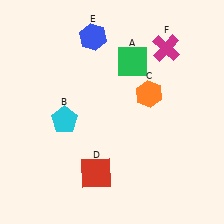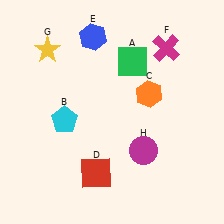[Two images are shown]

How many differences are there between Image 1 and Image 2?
There are 2 differences between the two images.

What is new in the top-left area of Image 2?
A yellow star (G) was added in the top-left area of Image 2.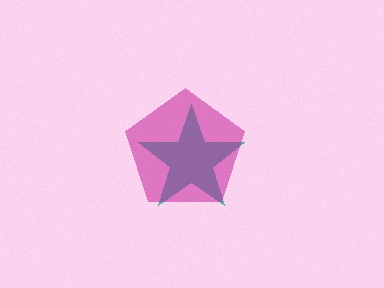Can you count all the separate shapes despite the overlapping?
Yes, there are 2 separate shapes.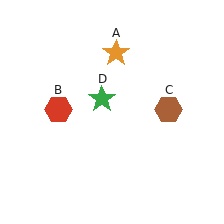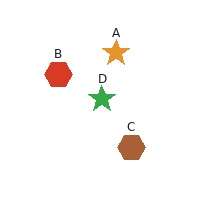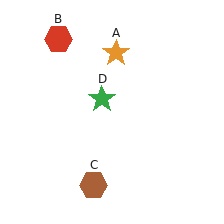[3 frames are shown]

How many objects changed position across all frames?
2 objects changed position: red hexagon (object B), brown hexagon (object C).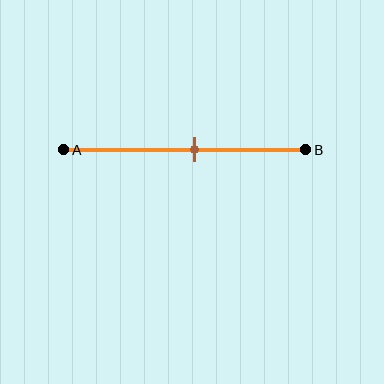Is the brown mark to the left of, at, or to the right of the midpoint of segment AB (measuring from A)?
The brown mark is to the right of the midpoint of segment AB.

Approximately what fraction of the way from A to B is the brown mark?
The brown mark is approximately 55% of the way from A to B.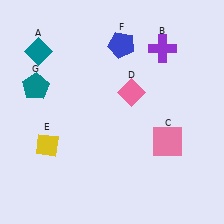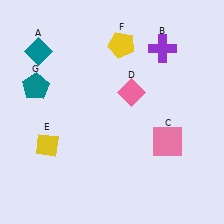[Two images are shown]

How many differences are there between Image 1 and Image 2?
There is 1 difference between the two images.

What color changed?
The pentagon (F) changed from blue in Image 1 to yellow in Image 2.